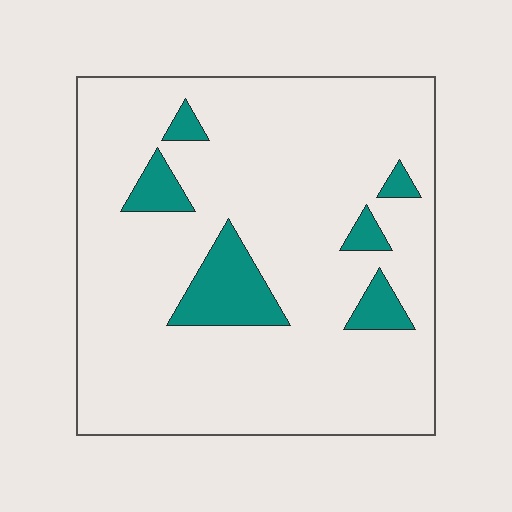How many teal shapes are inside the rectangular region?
6.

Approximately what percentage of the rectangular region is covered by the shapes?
Approximately 10%.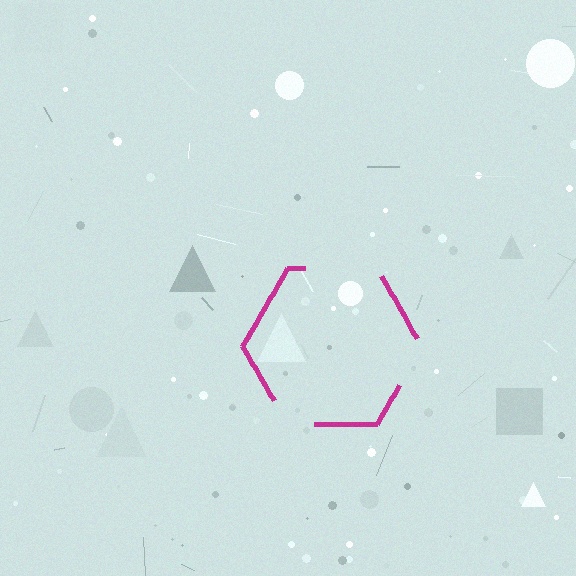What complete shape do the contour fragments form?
The contour fragments form a hexagon.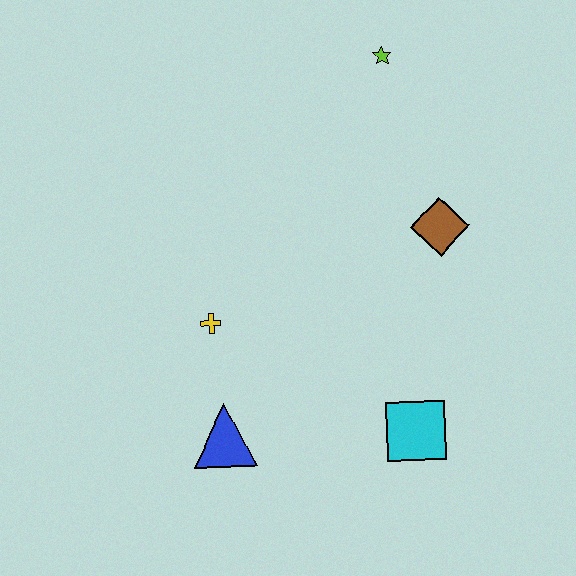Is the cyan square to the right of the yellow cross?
Yes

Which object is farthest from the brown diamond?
The blue triangle is farthest from the brown diamond.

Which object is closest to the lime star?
The brown diamond is closest to the lime star.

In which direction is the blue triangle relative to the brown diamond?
The blue triangle is to the left of the brown diamond.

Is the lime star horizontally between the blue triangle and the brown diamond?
Yes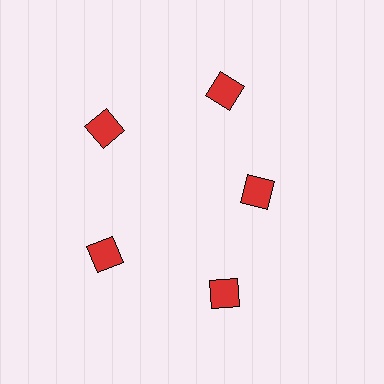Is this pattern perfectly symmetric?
No. The 5 red diamonds are arranged in a ring, but one element near the 3 o'clock position is pulled inward toward the center, breaking the 5-fold rotational symmetry.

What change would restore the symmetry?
The symmetry would be restored by moving it outward, back onto the ring so that all 5 diamonds sit at equal angles and equal distance from the center.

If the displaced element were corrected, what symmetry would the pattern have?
It would have 5-fold rotational symmetry — the pattern would map onto itself every 72 degrees.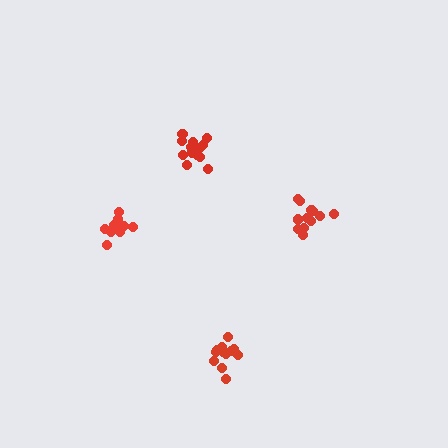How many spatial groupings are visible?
There are 4 spatial groupings.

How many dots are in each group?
Group 1: 13 dots, Group 2: 14 dots, Group 3: 12 dots, Group 4: 10 dots (49 total).